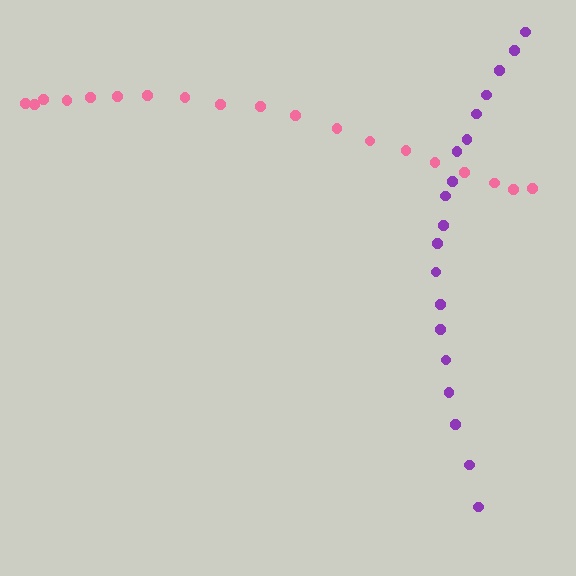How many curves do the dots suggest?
There are 2 distinct paths.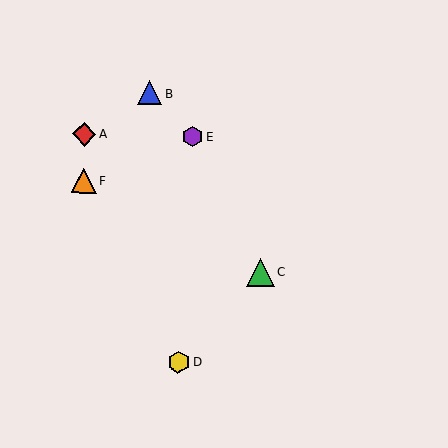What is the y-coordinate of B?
Object B is at y≈93.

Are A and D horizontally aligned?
No, A is at y≈134 and D is at y≈362.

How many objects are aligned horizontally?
2 objects (A, E) are aligned horizontally.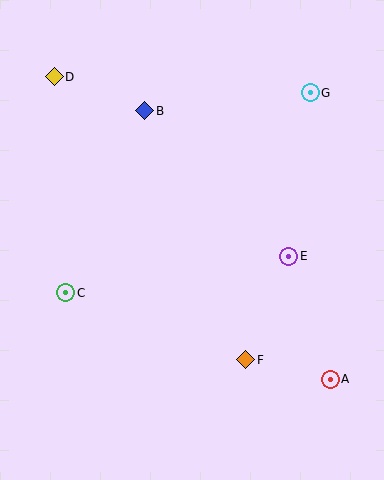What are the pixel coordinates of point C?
Point C is at (66, 293).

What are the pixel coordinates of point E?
Point E is at (289, 256).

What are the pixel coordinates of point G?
Point G is at (310, 93).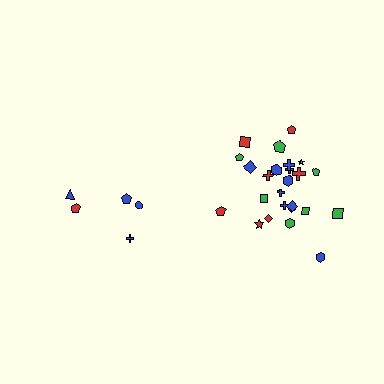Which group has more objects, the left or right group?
The right group.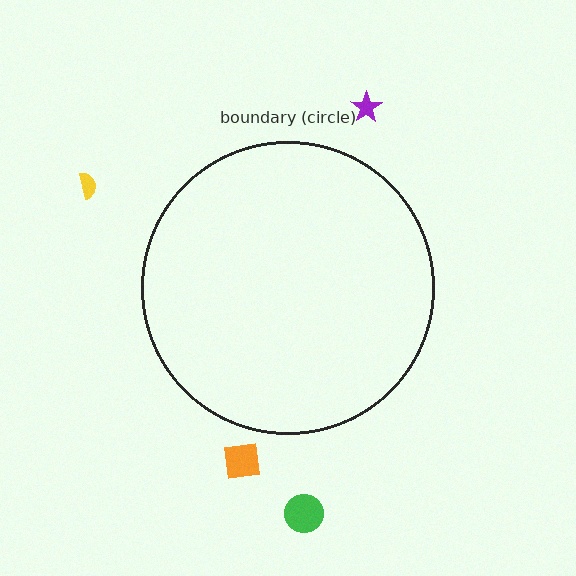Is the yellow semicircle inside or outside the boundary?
Outside.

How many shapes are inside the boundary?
0 inside, 4 outside.